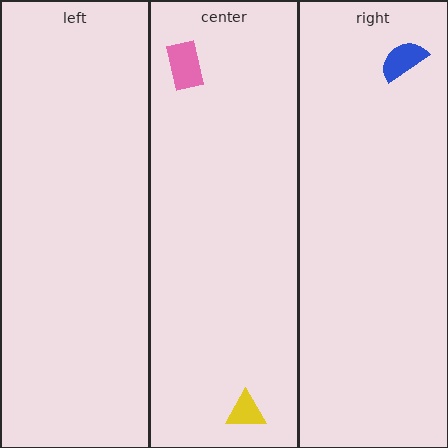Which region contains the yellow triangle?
The center region.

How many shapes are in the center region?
2.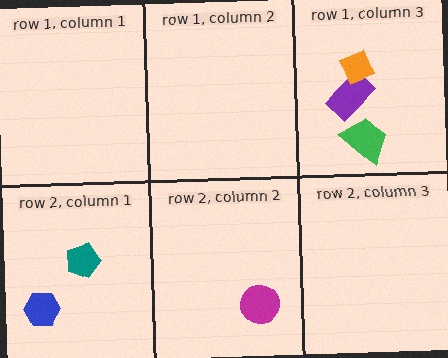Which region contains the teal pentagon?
The row 2, column 1 region.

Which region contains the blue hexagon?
The row 2, column 1 region.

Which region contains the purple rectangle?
The row 1, column 3 region.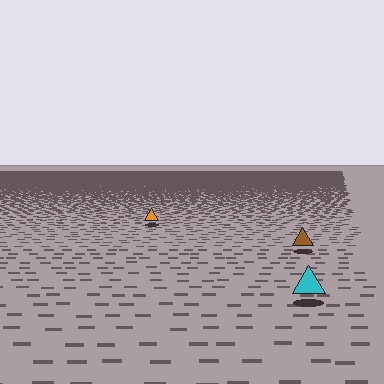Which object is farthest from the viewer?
The orange triangle is farthest from the viewer. It appears smaller and the ground texture around it is denser.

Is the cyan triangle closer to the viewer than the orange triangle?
Yes. The cyan triangle is closer — you can tell from the texture gradient: the ground texture is coarser near it.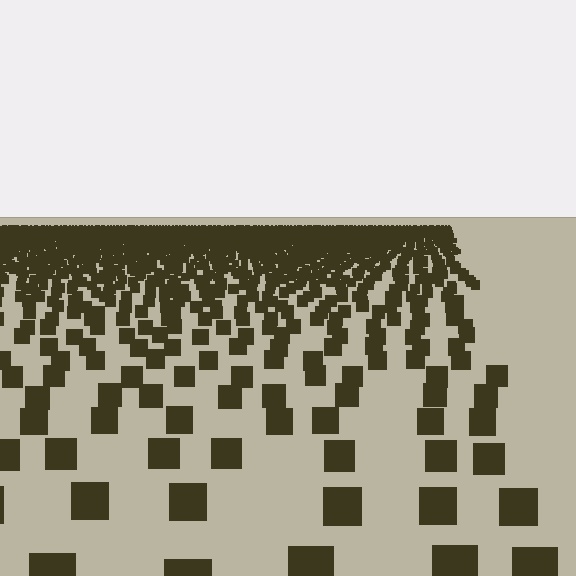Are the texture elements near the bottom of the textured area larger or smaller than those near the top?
Larger. Near the bottom, elements are closer to the viewer and appear at a bigger on-screen size.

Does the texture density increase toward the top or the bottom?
Density increases toward the top.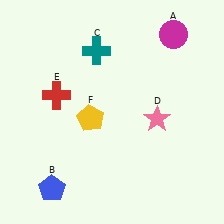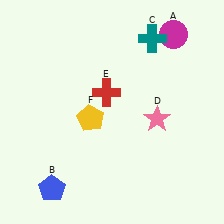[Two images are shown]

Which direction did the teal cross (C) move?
The teal cross (C) moved right.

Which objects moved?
The objects that moved are: the teal cross (C), the red cross (E).